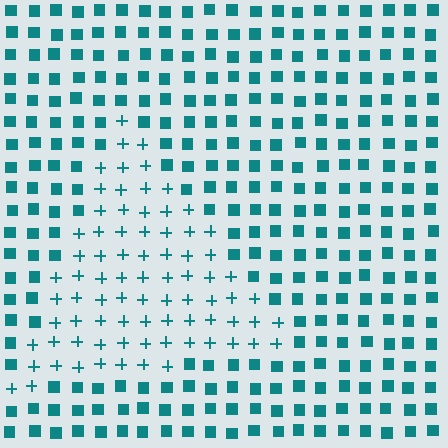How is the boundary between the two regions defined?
The boundary is defined by a change in element shape: plus signs inside vs. squares outside. All elements share the same color and spacing.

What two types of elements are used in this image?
The image uses plus signs inside the triangle region and squares outside it.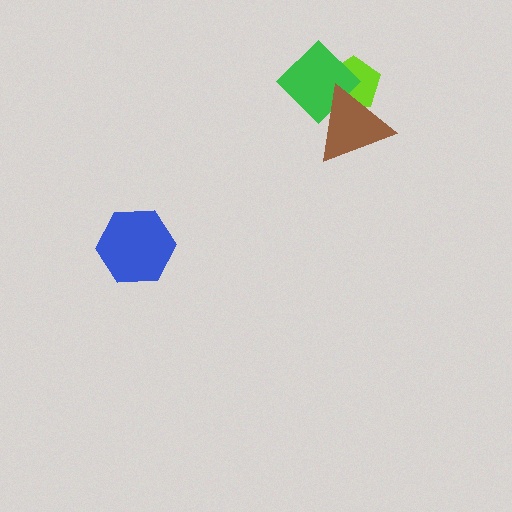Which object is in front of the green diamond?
The brown triangle is in front of the green diamond.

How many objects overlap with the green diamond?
2 objects overlap with the green diamond.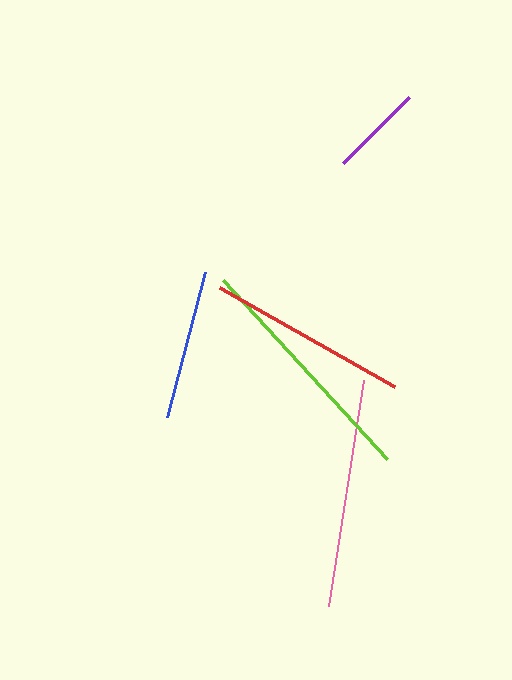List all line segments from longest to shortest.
From longest to shortest: lime, pink, red, blue, purple.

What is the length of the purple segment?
The purple segment is approximately 93 pixels long.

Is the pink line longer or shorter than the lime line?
The lime line is longer than the pink line.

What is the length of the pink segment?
The pink segment is approximately 229 pixels long.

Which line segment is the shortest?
The purple line is the shortest at approximately 93 pixels.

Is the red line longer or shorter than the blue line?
The red line is longer than the blue line.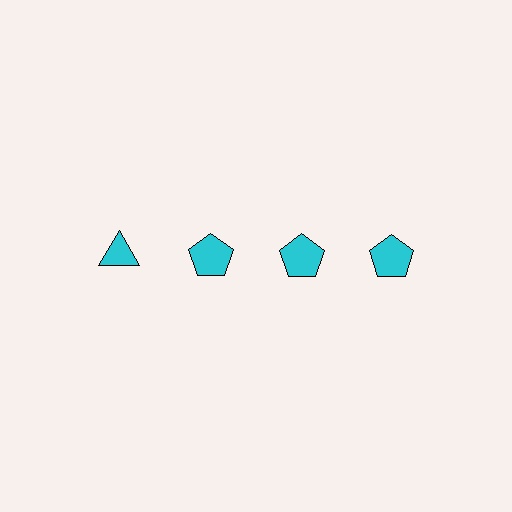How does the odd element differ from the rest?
It has a different shape: triangle instead of pentagon.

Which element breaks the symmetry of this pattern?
The cyan triangle in the top row, leftmost column breaks the symmetry. All other shapes are cyan pentagons.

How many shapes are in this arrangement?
There are 4 shapes arranged in a grid pattern.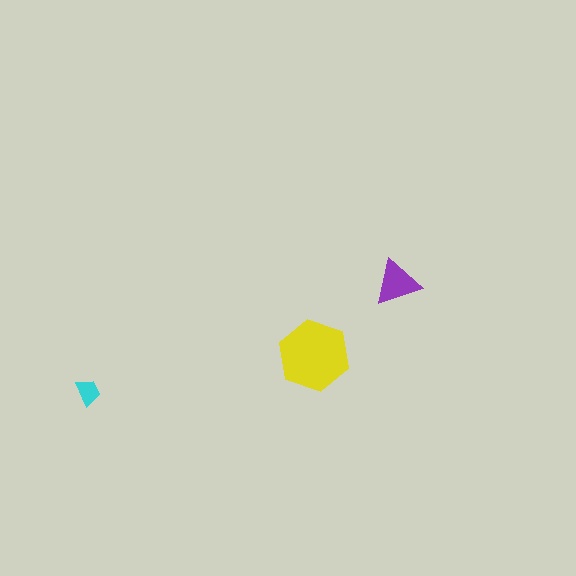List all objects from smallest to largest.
The cyan trapezoid, the purple triangle, the yellow hexagon.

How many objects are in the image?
There are 3 objects in the image.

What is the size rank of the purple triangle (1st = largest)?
2nd.